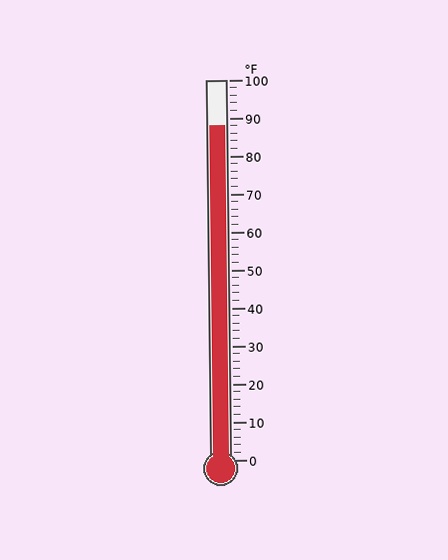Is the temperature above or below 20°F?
The temperature is above 20°F.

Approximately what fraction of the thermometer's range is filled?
The thermometer is filled to approximately 90% of its range.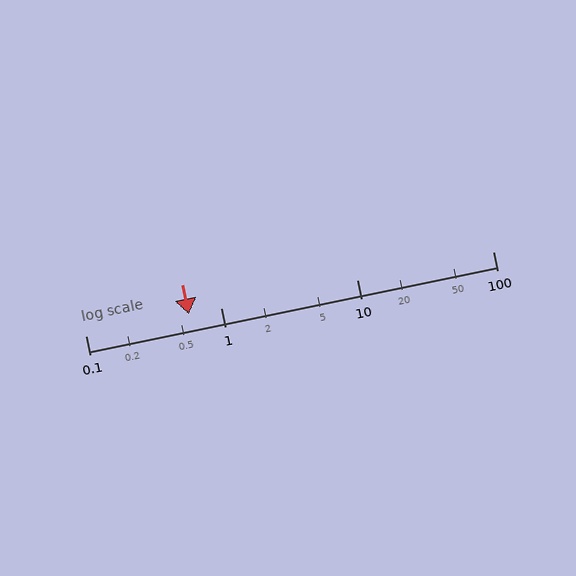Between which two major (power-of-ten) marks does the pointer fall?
The pointer is between 0.1 and 1.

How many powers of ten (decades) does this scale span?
The scale spans 3 decades, from 0.1 to 100.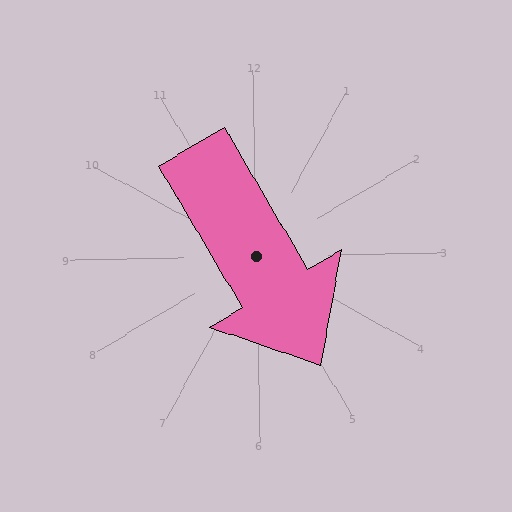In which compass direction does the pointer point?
Southeast.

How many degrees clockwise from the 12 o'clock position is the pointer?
Approximately 150 degrees.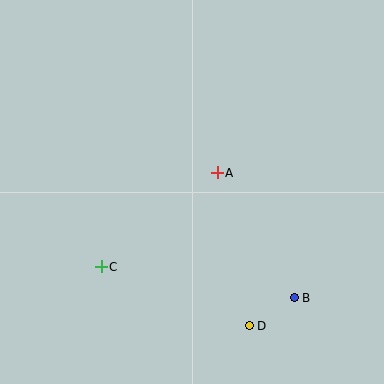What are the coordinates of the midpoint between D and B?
The midpoint between D and B is at (272, 312).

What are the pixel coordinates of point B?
Point B is at (294, 298).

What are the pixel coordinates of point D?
Point D is at (249, 326).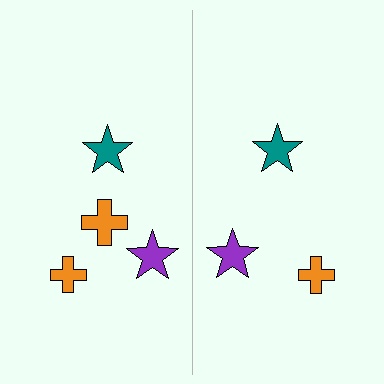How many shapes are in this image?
There are 7 shapes in this image.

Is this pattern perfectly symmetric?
No, the pattern is not perfectly symmetric. A orange cross is missing from the right side.